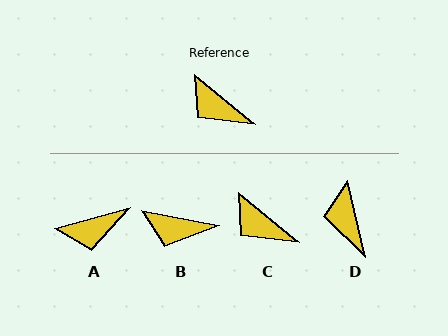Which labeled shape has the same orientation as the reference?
C.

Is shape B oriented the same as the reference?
No, it is off by about 28 degrees.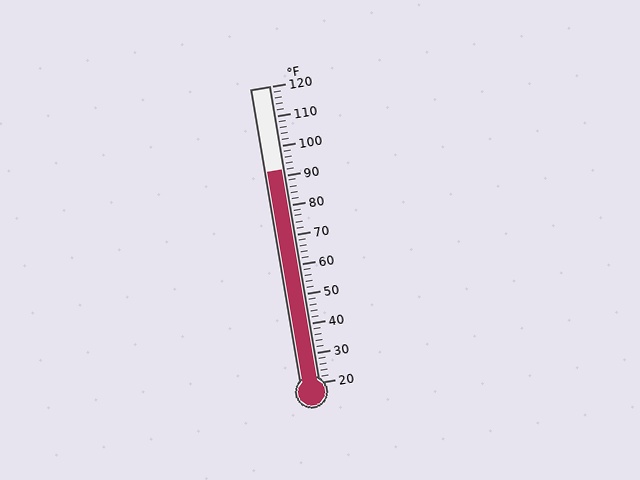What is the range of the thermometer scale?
The thermometer scale ranges from 20°F to 120°F.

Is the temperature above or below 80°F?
The temperature is above 80°F.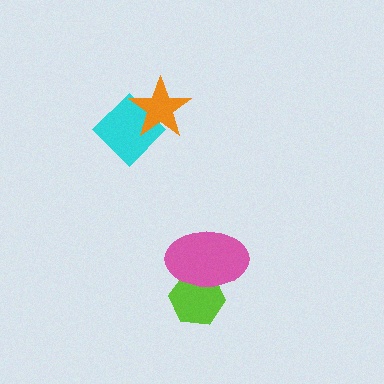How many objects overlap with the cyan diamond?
1 object overlaps with the cyan diamond.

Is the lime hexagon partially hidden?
Yes, it is partially covered by another shape.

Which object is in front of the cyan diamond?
The orange star is in front of the cyan diamond.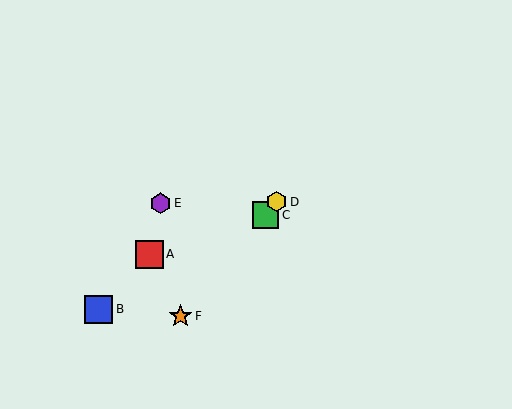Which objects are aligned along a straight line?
Objects C, D, F are aligned along a straight line.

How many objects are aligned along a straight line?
3 objects (C, D, F) are aligned along a straight line.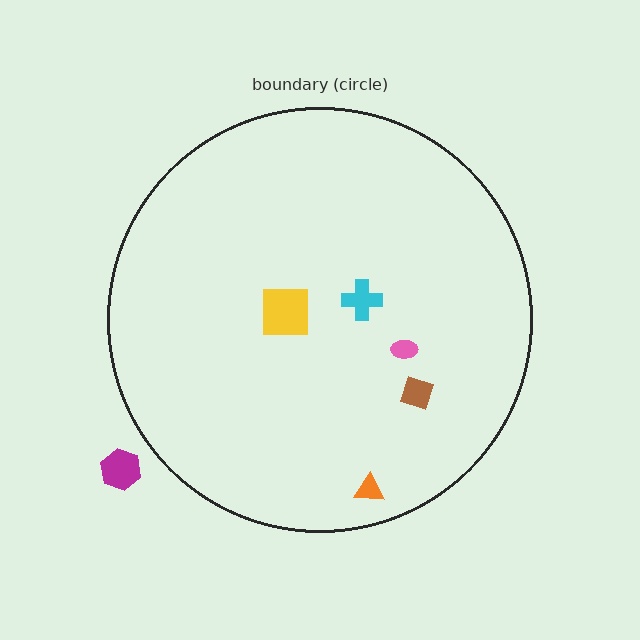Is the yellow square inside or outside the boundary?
Inside.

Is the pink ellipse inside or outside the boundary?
Inside.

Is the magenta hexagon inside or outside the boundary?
Outside.